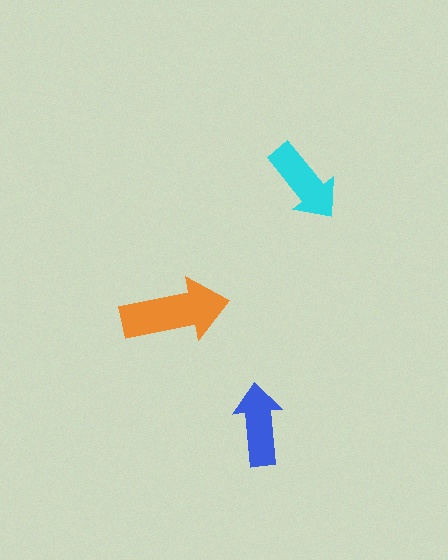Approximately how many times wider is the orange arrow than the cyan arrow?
About 1.5 times wider.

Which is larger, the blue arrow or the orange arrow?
The orange one.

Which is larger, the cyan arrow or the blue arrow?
The cyan one.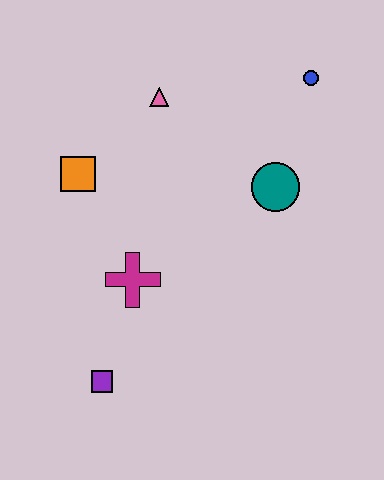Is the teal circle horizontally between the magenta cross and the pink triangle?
No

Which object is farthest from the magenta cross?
The blue circle is farthest from the magenta cross.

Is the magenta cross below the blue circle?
Yes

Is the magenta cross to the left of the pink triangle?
Yes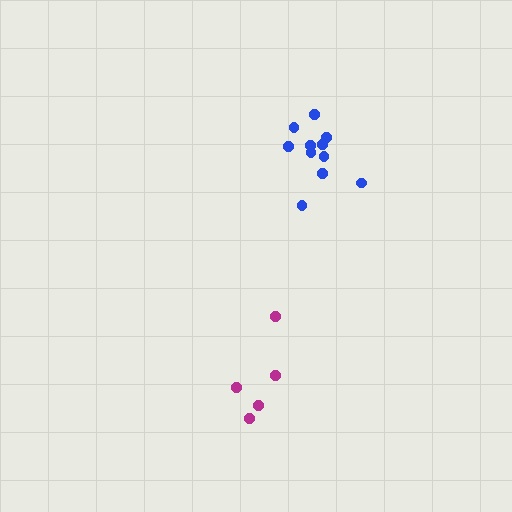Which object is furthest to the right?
The blue cluster is rightmost.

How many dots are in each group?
Group 1: 11 dots, Group 2: 5 dots (16 total).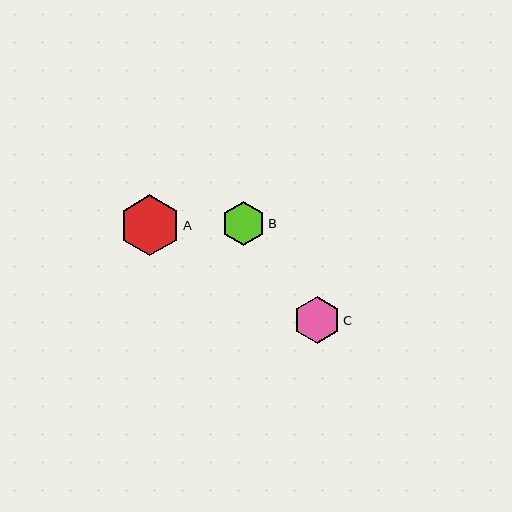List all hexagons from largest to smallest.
From largest to smallest: A, C, B.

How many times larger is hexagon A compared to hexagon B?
Hexagon A is approximately 1.4 times the size of hexagon B.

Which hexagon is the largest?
Hexagon A is the largest with a size of approximately 61 pixels.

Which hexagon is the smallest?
Hexagon B is the smallest with a size of approximately 44 pixels.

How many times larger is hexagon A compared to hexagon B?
Hexagon A is approximately 1.4 times the size of hexagon B.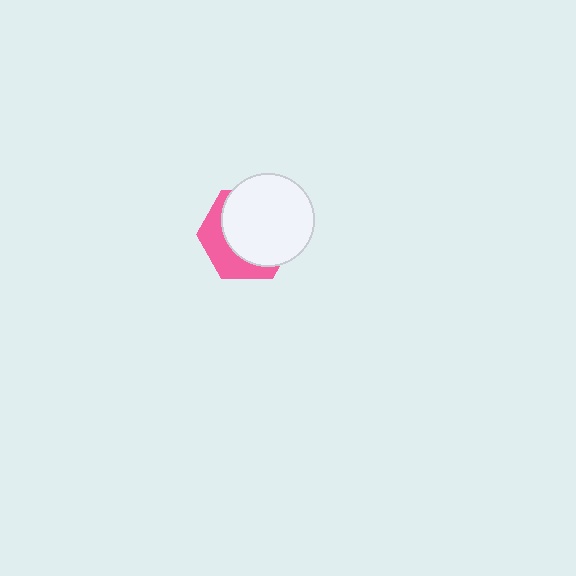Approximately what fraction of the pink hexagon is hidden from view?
Roughly 66% of the pink hexagon is hidden behind the white circle.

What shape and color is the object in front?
The object in front is a white circle.